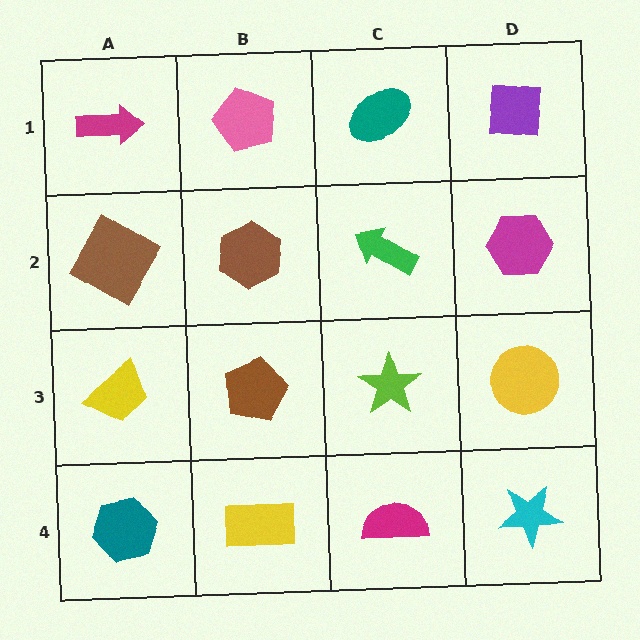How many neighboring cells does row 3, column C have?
4.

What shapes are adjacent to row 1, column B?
A brown hexagon (row 2, column B), a magenta arrow (row 1, column A), a teal ellipse (row 1, column C).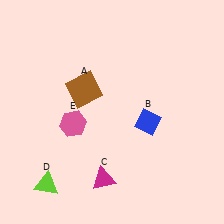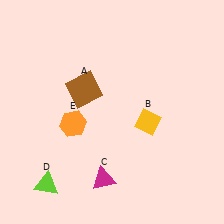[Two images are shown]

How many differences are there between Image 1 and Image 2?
There are 2 differences between the two images.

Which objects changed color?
B changed from blue to yellow. E changed from pink to orange.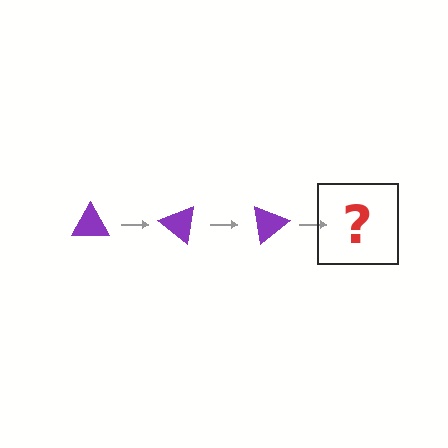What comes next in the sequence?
The next element should be a purple triangle rotated 120 degrees.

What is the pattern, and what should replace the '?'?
The pattern is that the triangle rotates 40 degrees each step. The '?' should be a purple triangle rotated 120 degrees.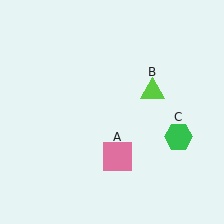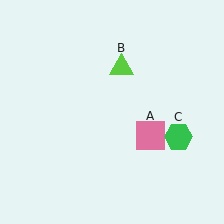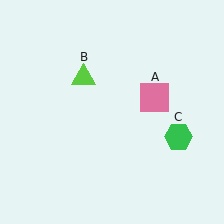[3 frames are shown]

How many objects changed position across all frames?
2 objects changed position: pink square (object A), lime triangle (object B).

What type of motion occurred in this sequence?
The pink square (object A), lime triangle (object B) rotated counterclockwise around the center of the scene.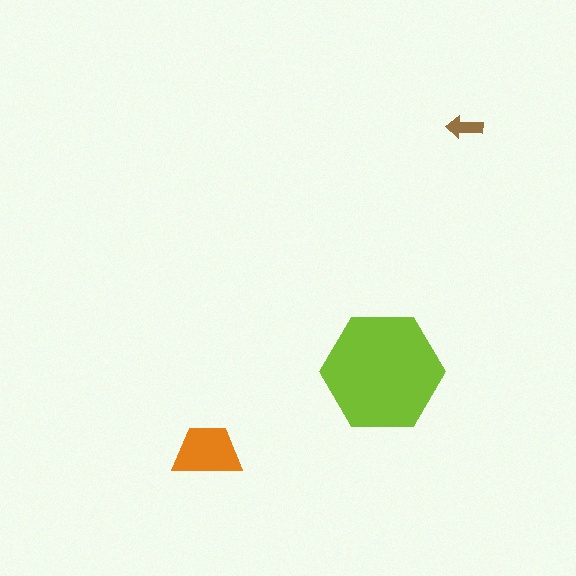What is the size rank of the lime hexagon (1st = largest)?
1st.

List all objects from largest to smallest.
The lime hexagon, the orange trapezoid, the brown arrow.